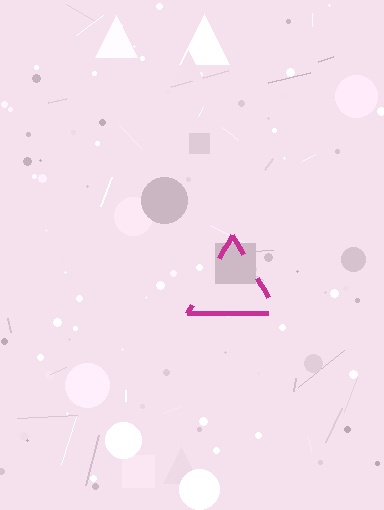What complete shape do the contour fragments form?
The contour fragments form a triangle.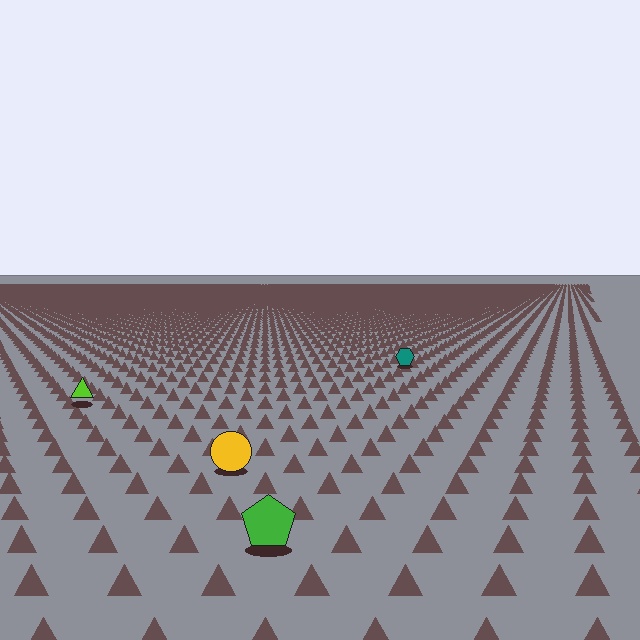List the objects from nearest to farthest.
From nearest to farthest: the green pentagon, the yellow circle, the lime triangle, the teal hexagon.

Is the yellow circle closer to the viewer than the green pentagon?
No. The green pentagon is closer — you can tell from the texture gradient: the ground texture is coarser near it.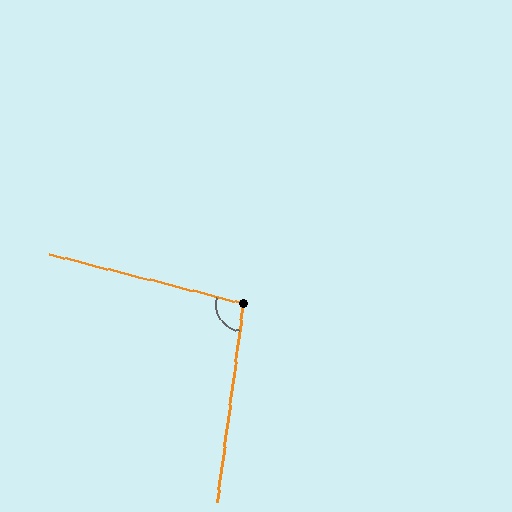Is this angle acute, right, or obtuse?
It is obtuse.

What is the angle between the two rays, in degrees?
Approximately 97 degrees.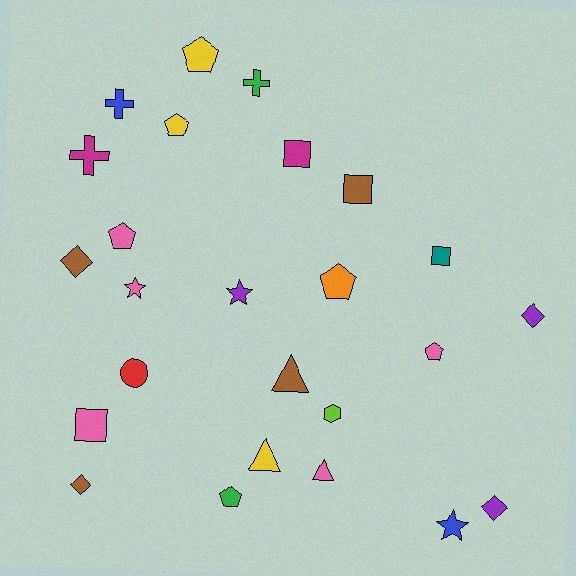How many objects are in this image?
There are 25 objects.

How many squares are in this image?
There are 4 squares.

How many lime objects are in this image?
There is 1 lime object.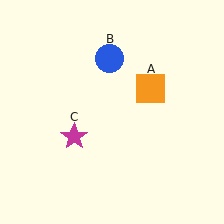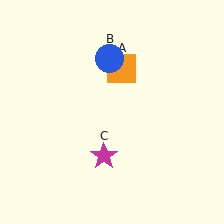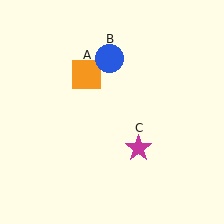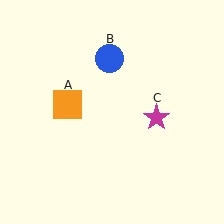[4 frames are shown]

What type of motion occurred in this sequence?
The orange square (object A), magenta star (object C) rotated counterclockwise around the center of the scene.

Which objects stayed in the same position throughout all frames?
Blue circle (object B) remained stationary.